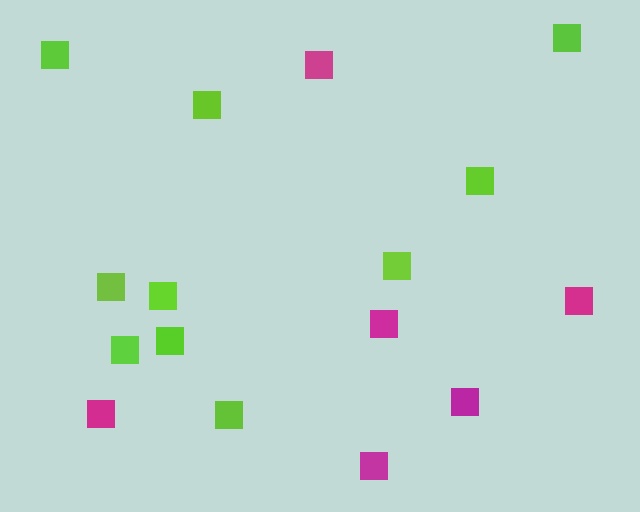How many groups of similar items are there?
There are 2 groups: one group of magenta squares (6) and one group of lime squares (10).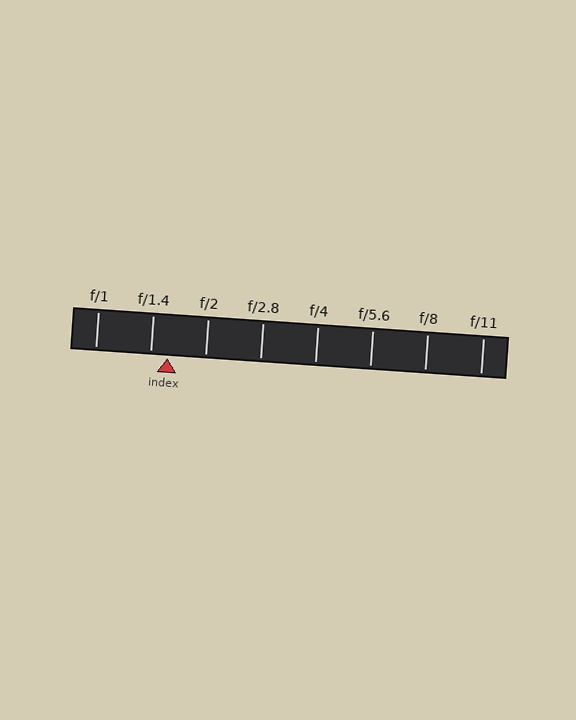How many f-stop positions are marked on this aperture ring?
There are 8 f-stop positions marked.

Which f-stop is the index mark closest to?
The index mark is closest to f/1.4.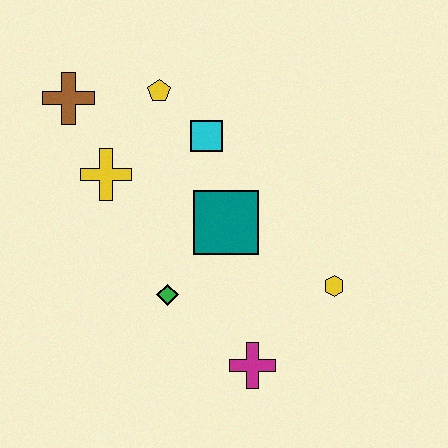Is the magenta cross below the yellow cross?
Yes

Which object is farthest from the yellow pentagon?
The magenta cross is farthest from the yellow pentagon.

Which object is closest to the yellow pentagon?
The cyan square is closest to the yellow pentagon.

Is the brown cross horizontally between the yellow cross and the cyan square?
No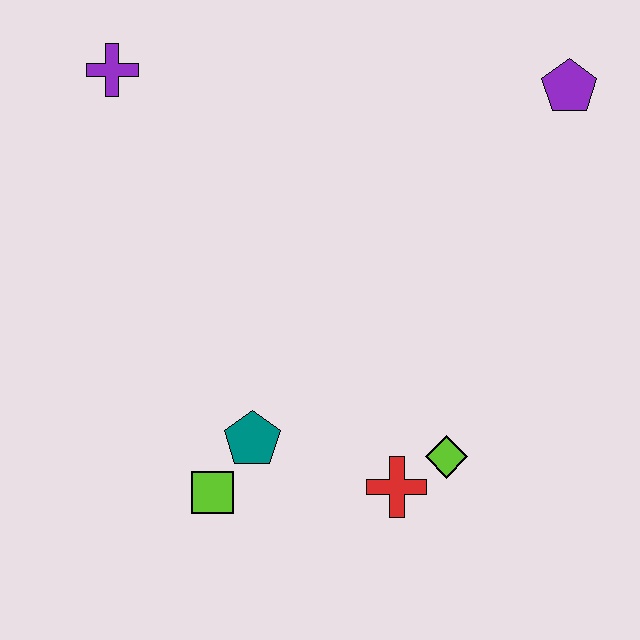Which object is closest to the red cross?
The lime diamond is closest to the red cross.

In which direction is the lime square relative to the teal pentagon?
The lime square is below the teal pentagon.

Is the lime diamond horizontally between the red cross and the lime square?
No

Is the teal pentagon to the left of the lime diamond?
Yes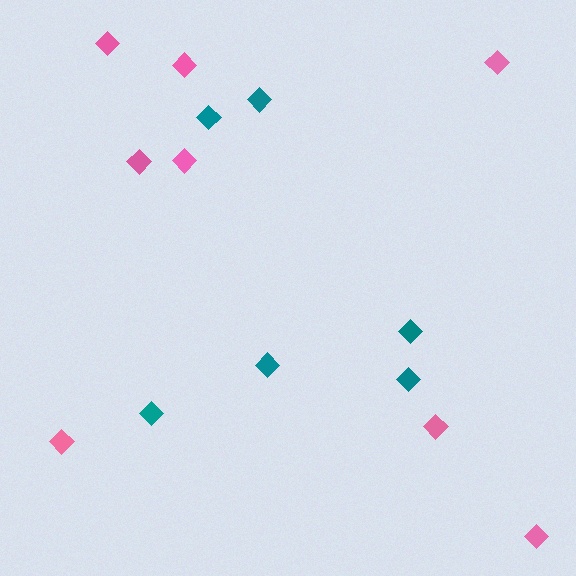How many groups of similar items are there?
There are 2 groups: one group of teal diamonds (6) and one group of pink diamonds (8).